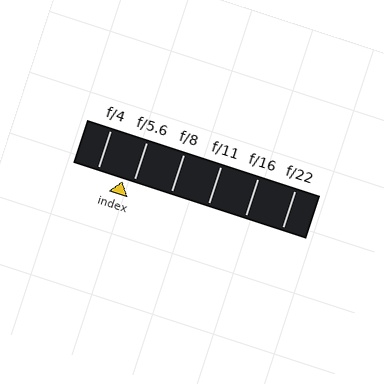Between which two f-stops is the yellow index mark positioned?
The index mark is between f/4 and f/5.6.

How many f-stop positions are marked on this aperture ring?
There are 6 f-stop positions marked.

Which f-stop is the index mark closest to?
The index mark is closest to f/5.6.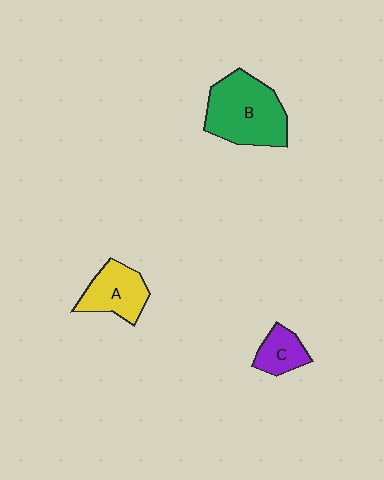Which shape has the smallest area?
Shape C (purple).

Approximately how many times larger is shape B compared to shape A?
Approximately 1.6 times.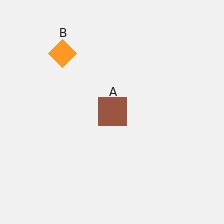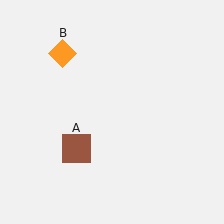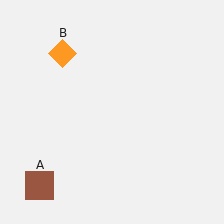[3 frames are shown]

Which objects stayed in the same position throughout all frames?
Orange diamond (object B) remained stationary.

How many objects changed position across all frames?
1 object changed position: brown square (object A).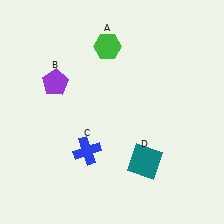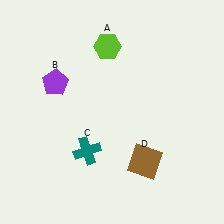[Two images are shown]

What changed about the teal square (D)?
In Image 1, D is teal. In Image 2, it changed to brown.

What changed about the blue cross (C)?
In Image 1, C is blue. In Image 2, it changed to teal.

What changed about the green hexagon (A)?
In Image 1, A is green. In Image 2, it changed to lime.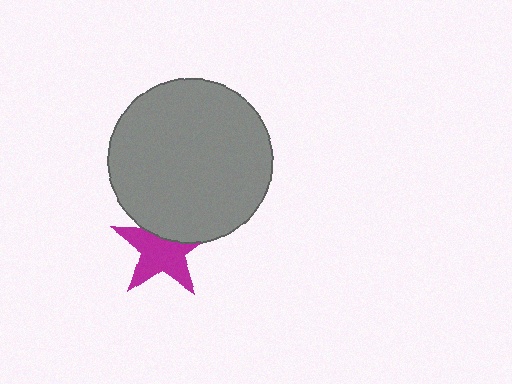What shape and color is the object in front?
The object in front is a gray circle.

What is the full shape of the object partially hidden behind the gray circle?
The partially hidden object is a magenta star.